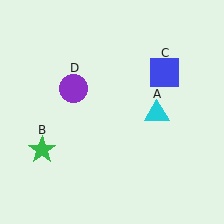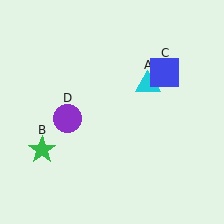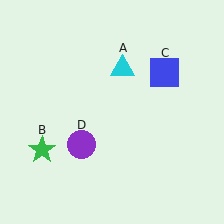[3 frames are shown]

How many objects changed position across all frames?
2 objects changed position: cyan triangle (object A), purple circle (object D).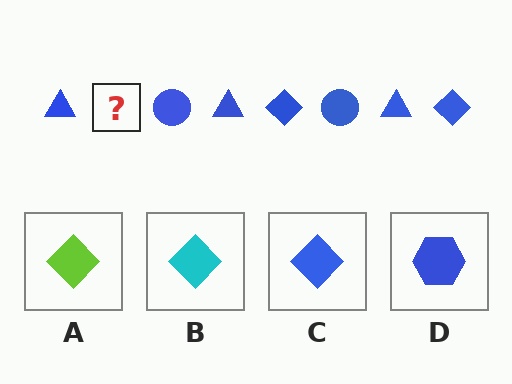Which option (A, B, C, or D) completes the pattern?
C.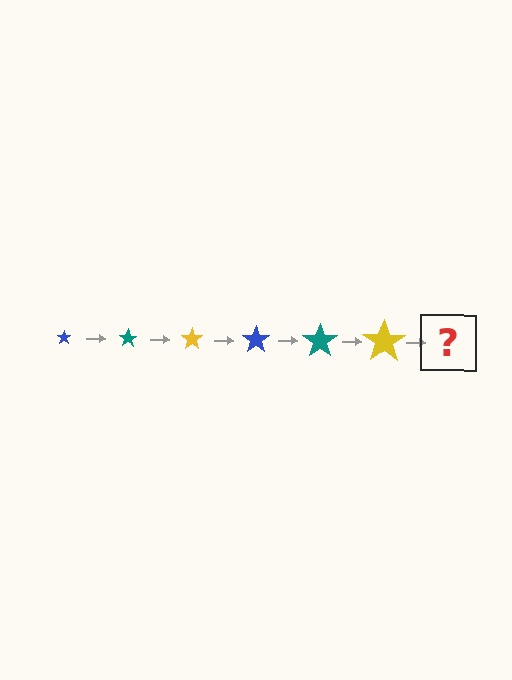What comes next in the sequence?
The next element should be a blue star, larger than the previous one.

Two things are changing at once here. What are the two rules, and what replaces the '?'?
The two rules are that the star grows larger each step and the color cycles through blue, teal, and yellow. The '?' should be a blue star, larger than the previous one.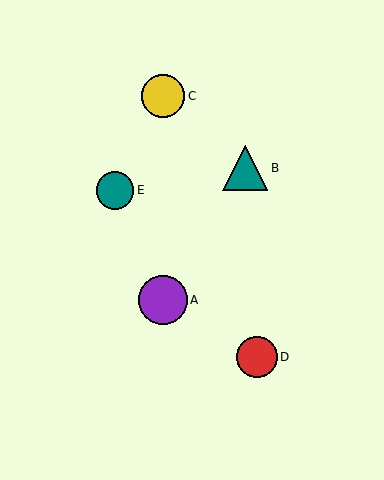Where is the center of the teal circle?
The center of the teal circle is at (115, 190).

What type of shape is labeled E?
Shape E is a teal circle.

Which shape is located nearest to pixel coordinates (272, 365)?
The red circle (labeled D) at (257, 357) is nearest to that location.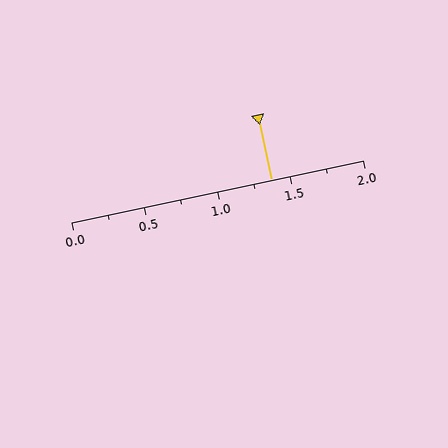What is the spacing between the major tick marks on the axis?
The major ticks are spaced 0.5 apart.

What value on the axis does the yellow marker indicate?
The marker indicates approximately 1.38.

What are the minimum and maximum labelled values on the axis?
The axis runs from 0.0 to 2.0.